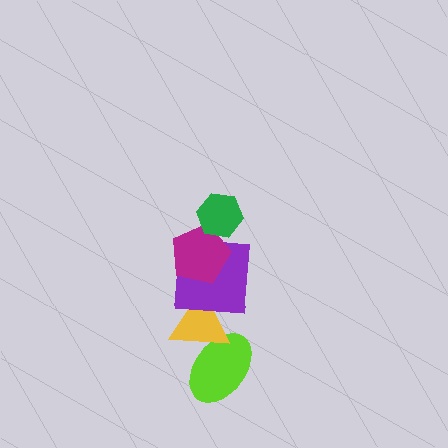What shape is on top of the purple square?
The magenta pentagon is on top of the purple square.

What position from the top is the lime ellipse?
The lime ellipse is 5th from the top.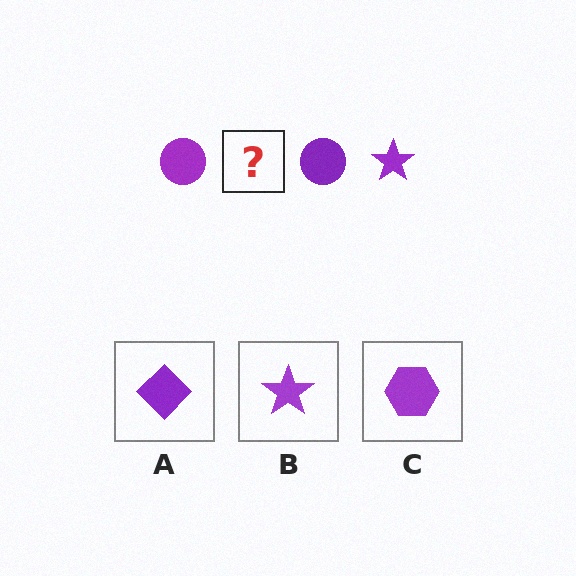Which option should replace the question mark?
Option B.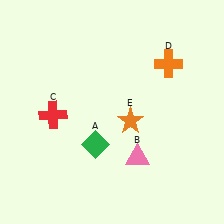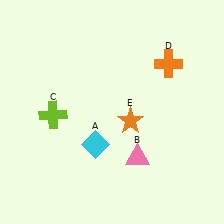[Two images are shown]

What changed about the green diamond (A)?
In Image 1, A is green. In Image 2, it changed to cyan.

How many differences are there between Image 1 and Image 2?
There are 2 differences between the two images.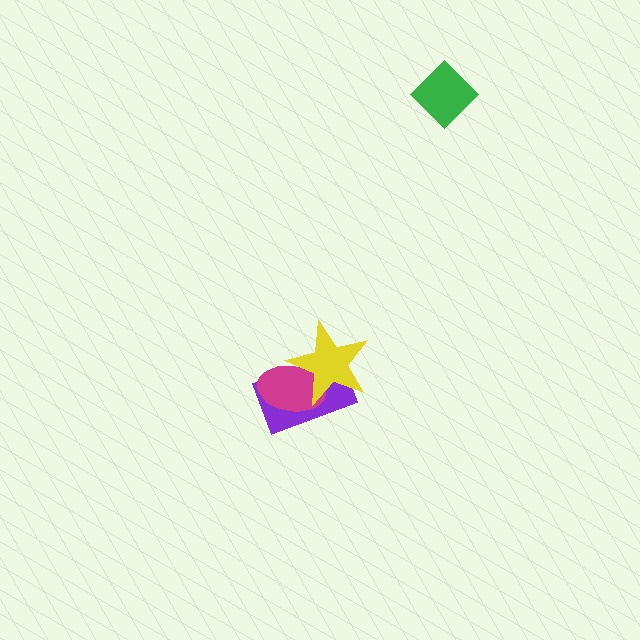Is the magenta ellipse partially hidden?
Yes, it is partially covered by another shape.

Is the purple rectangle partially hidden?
Yes, it is partially covered by another shape.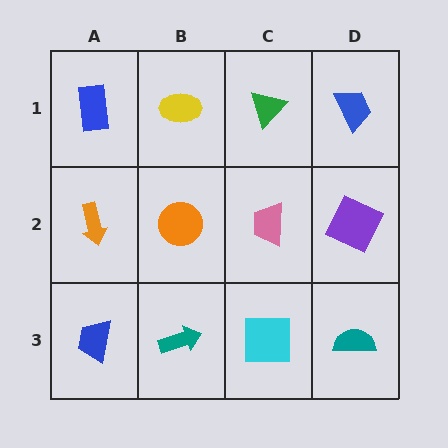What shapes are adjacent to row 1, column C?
A pink trapezoid (row 2, column C), a yellow ellipse (row 1, column B), a blue trapezoid (row 1, column D).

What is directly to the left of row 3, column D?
A cyan square.